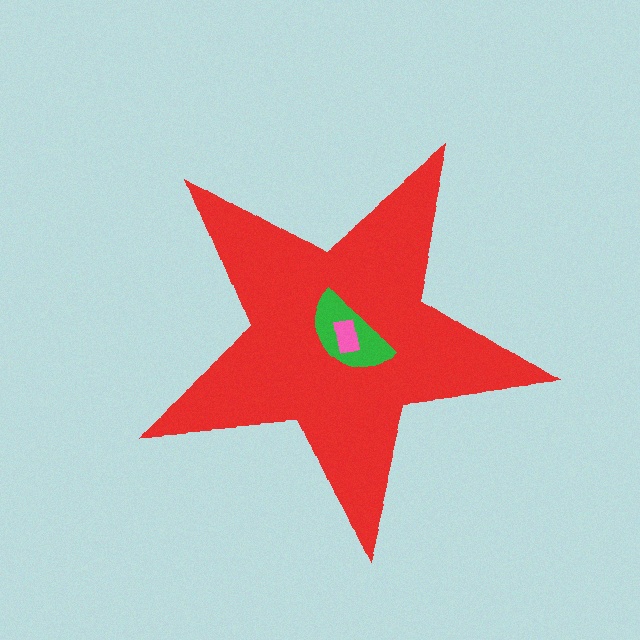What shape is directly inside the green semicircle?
The pink rectangle.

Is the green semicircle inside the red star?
Yes.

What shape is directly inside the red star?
The green semicircle.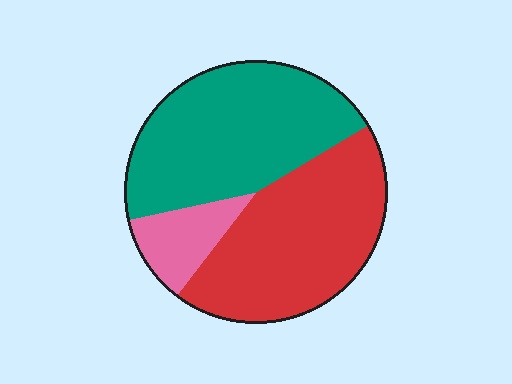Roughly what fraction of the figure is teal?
Teal covers about 45% of the figure.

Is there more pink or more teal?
Teal.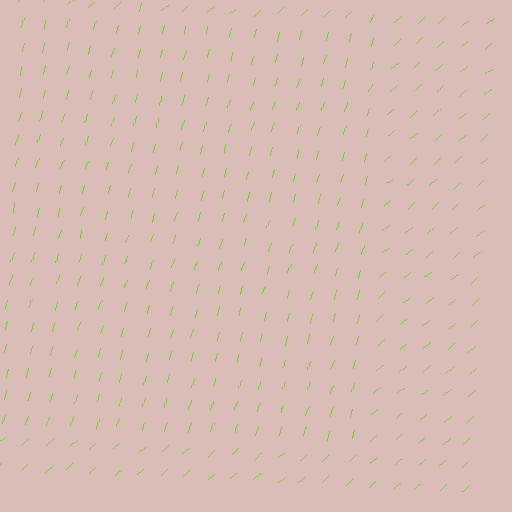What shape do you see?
I see a rectangle.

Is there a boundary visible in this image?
Yes, there is a texture boundary formed by a change in line orientation.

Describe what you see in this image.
The image is filled with small lime line segments. A rectangle region in the image has lines oriented differently from the surrounding lines, creating a visible texture boundary.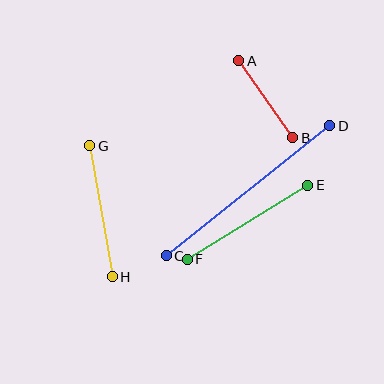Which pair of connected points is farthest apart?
Points C and D are farthest apart.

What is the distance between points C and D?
The distance is approximately 209 pixels.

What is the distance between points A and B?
The distance is approximately 94 pixels.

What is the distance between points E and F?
The distance is approximately 141 pixels.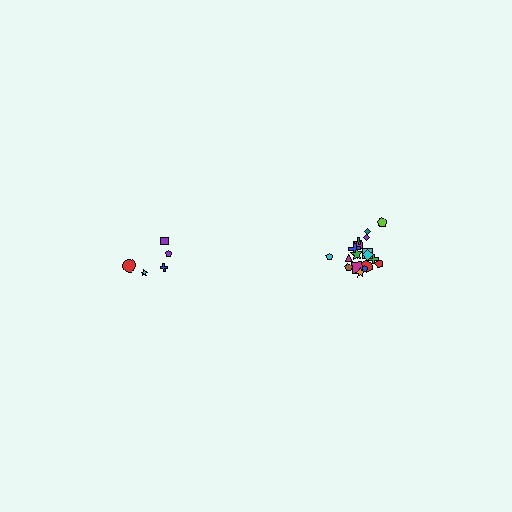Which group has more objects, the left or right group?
The right group.